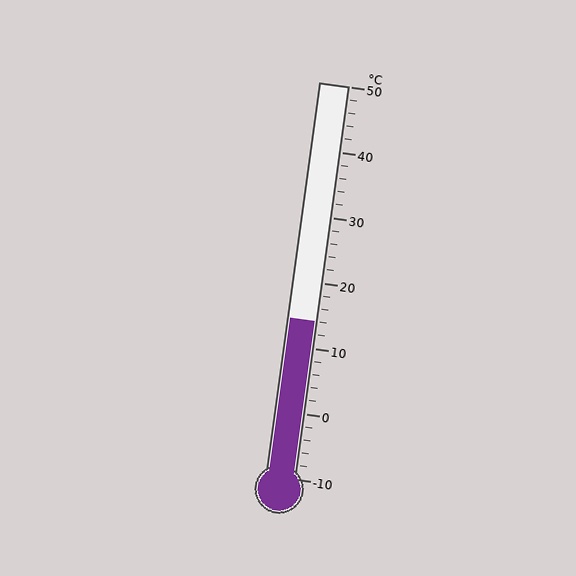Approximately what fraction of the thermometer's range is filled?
The thermometer is filled to approximately 40% of its range.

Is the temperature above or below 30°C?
The temperature is below 30°C.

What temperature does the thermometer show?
The thermometer shows approximately 14°C.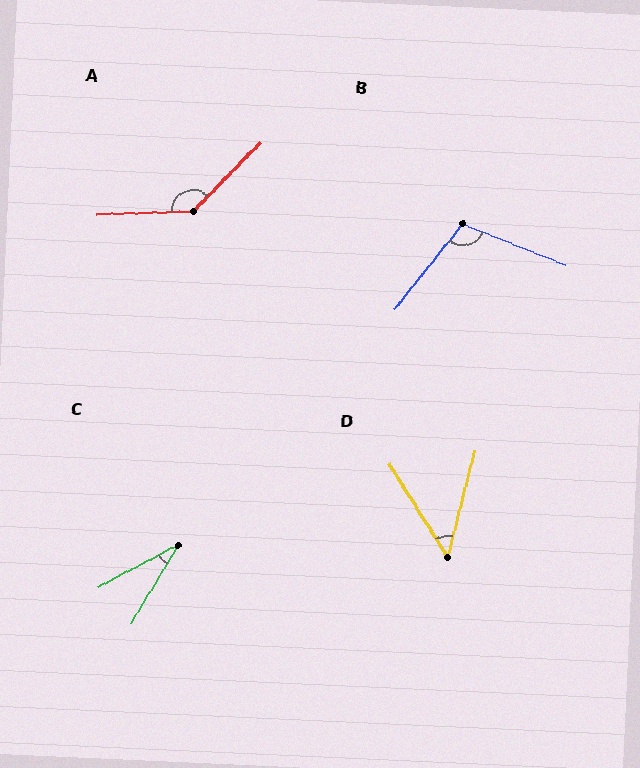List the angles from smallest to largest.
C (31°), D (46°), B (106°), A (137°).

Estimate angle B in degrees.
Approximately 106 degrees.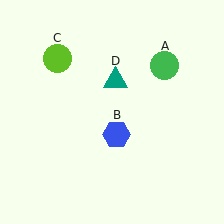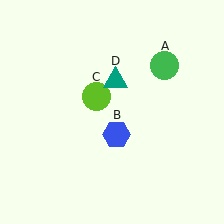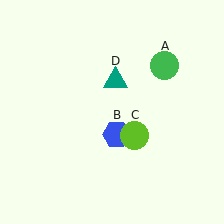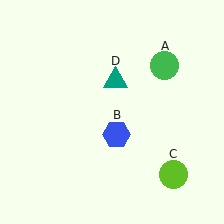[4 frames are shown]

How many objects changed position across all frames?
1 object changed position: lime circle (object C).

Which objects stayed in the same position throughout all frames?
Green circle (object A) and blue hexagon (object B) and teal triangle (object D) remained stationary.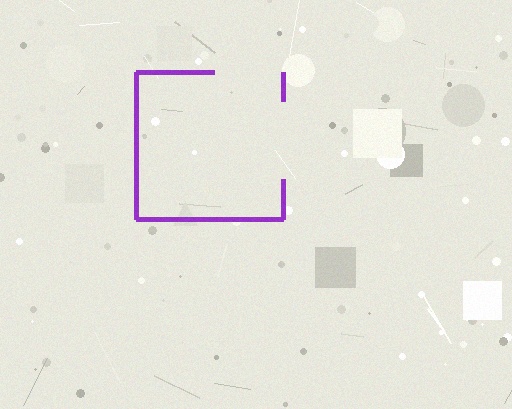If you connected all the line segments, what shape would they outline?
They would outline a square.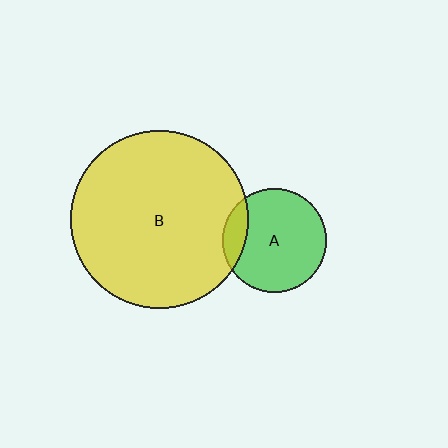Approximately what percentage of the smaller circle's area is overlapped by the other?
Approximately 15%.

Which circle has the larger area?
Circle B (yellow).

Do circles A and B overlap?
Yes.